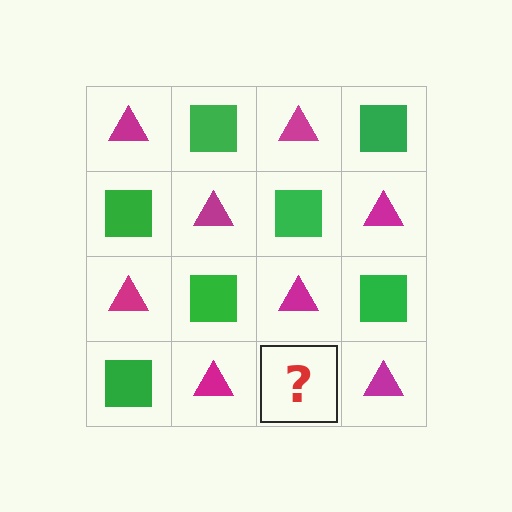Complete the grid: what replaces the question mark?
The question mark should be replaced with a green square.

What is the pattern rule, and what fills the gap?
The rule is that it alternates magenta triangle and green square in a checkerboard pattern. The gap should be filled with a green square.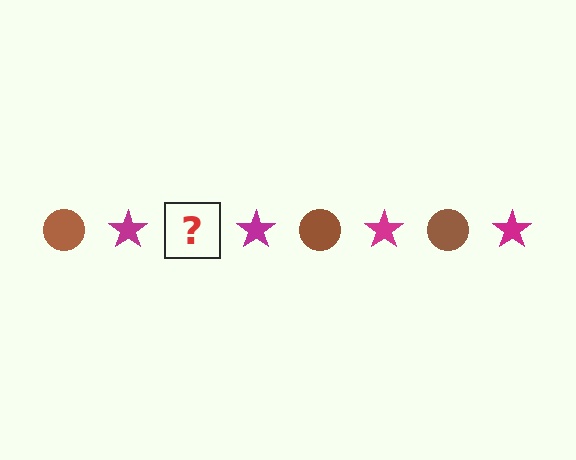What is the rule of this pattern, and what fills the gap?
The rule is that the pattern alternates between brown circle and magenta star. The gap should be filled with a brown circle.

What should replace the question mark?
The question mark should be replaced with a brown circle.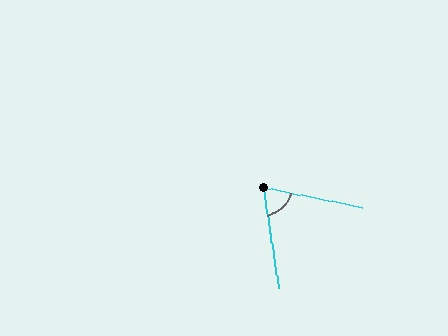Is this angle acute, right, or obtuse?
It is acute.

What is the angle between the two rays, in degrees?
Approximately 70 degrees.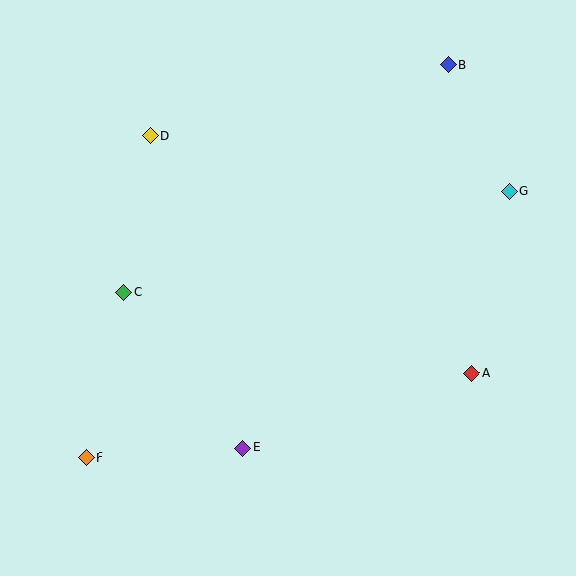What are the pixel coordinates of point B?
Point B is at (449, 65).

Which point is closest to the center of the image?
Point C at (124, 293) is closest to the center.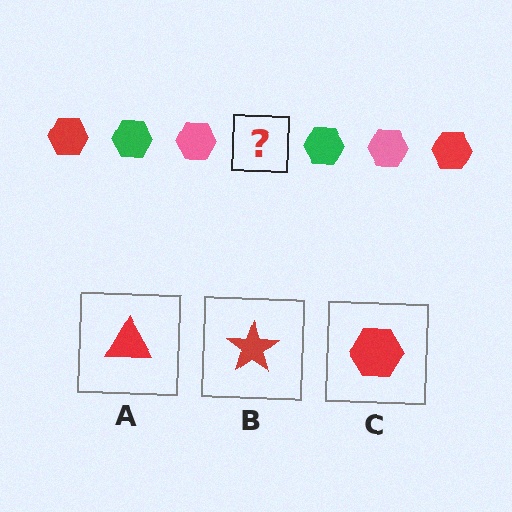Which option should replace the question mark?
Option C.